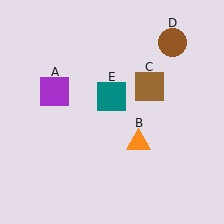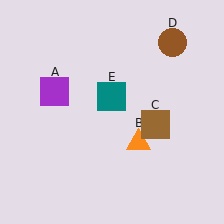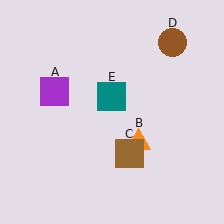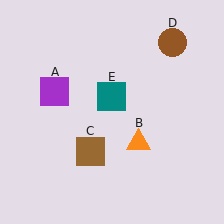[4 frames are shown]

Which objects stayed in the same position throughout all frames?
Purple square (object A) and orange triangle (object B) and brown circle (object D) and teal square (object E) remained stationary.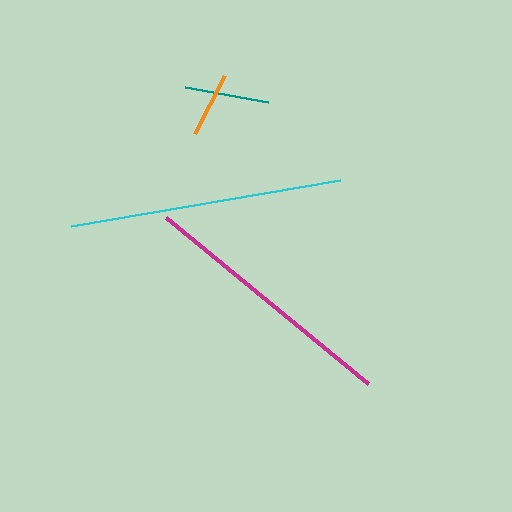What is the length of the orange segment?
The orange segment is approximately 65 pixels long.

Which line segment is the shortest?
The orange line is the shortest at approximately 65 pixels.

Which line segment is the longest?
The cyan line is the longest at approximately 273 pixels.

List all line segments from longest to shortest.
From longest to shortest: cyan, magenta, teal, orange.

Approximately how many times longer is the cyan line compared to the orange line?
The cyan line is approximately 4.2 times the length of the orange line.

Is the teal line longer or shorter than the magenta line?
The magenta line is longer than the teal line.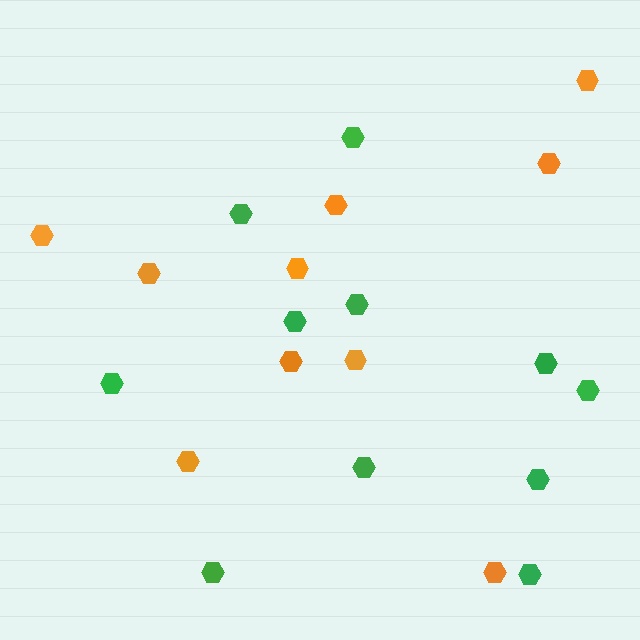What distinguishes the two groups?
There are 2 groups: one group of green hexagons (11) and one group of orange hexagons (10).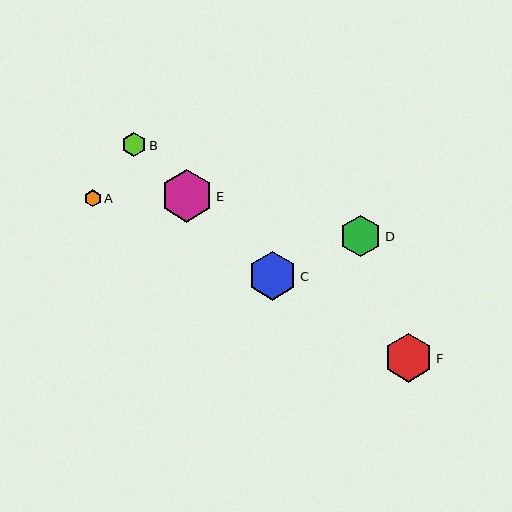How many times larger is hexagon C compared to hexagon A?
Hexagon C is approximately 2.9 times the size of hexagon A.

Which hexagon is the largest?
Hexagon E is the largest with a size of approximately 52 pixels.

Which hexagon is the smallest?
Hexagon A is the smallest with a size of approximately 17 pixels.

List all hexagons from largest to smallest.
From largest to smallest: E, C, F, D, B, A.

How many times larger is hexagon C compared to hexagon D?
Hexagon C is approximately 1.2 times the size of hexagon D.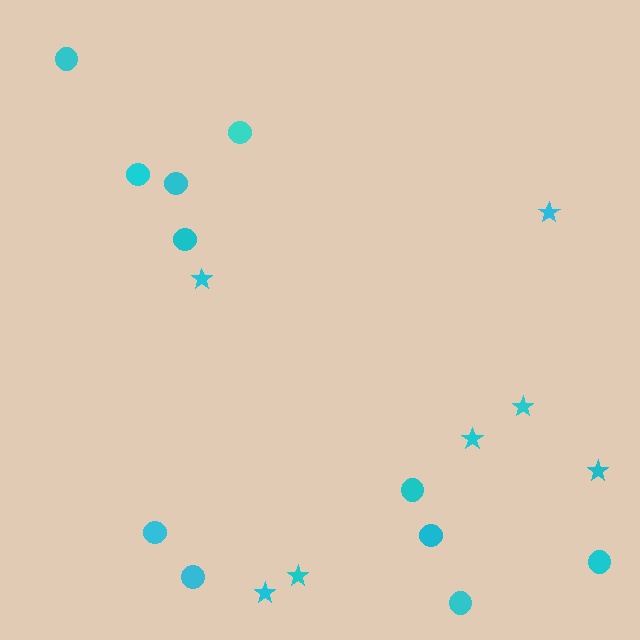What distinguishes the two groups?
There are 2 groups: one group of stars (7) and one group of circles (11).